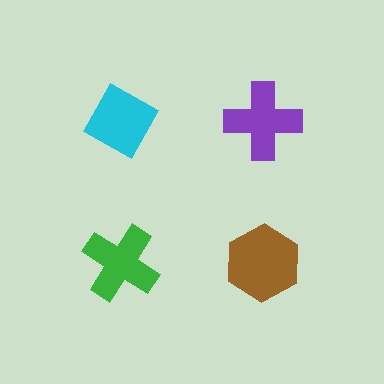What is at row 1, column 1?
A cyan diamond.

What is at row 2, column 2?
A brown hexagon.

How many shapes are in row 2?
2 shapes.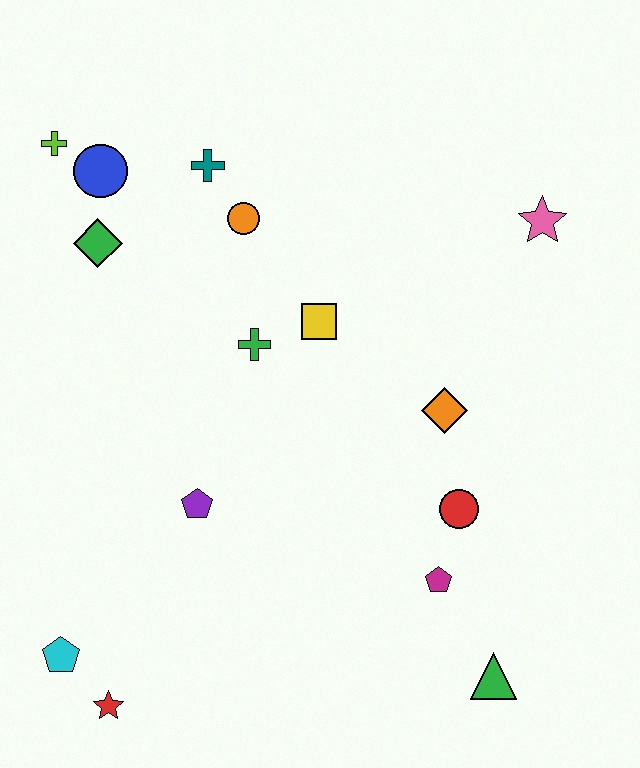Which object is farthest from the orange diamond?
The lime cross is farthest from the orange diamond.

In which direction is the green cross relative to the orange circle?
The green cross is below the orange circle.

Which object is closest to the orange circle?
The teal cross is closest to the orange circle.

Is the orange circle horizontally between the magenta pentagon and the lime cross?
Yes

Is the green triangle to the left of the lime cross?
No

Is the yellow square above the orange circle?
No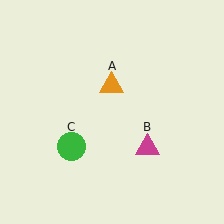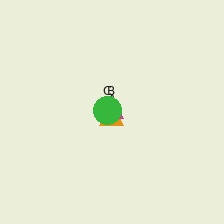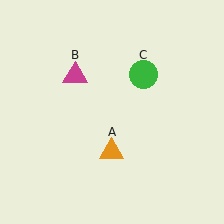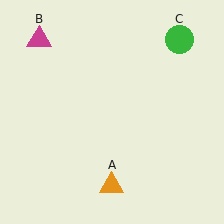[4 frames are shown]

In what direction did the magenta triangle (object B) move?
The magenta triangle (object B) moved up and to the left.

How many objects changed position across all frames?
3 objects changed position: orange triangle (object A), magenta triangle (object B), green circle (object C).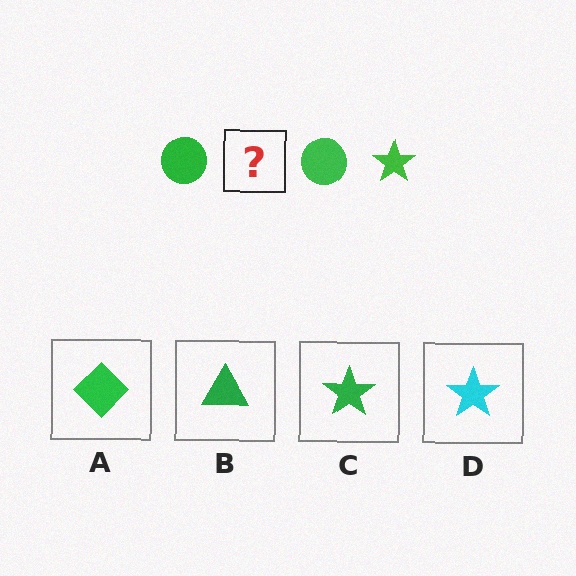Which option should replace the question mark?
Option C.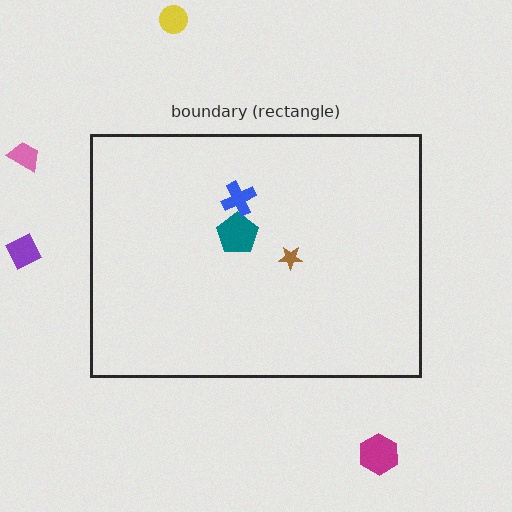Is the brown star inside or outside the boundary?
Inside.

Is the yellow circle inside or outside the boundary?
Outside.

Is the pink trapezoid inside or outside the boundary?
Outside.